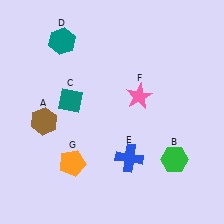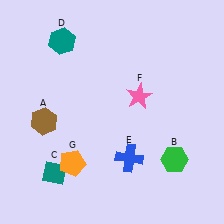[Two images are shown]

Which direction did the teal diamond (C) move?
The teal diamond (C) moved down.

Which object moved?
The teal diamond (C) moved down.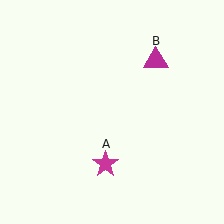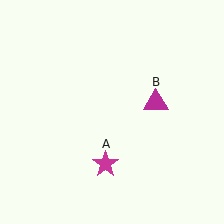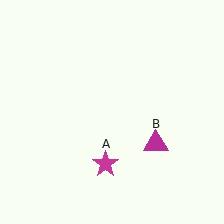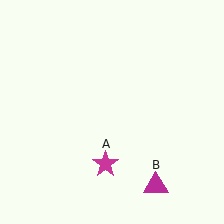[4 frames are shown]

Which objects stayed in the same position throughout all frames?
Magenta star (object A) remained stationary.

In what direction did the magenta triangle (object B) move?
The magenta triangle (object B) moved down.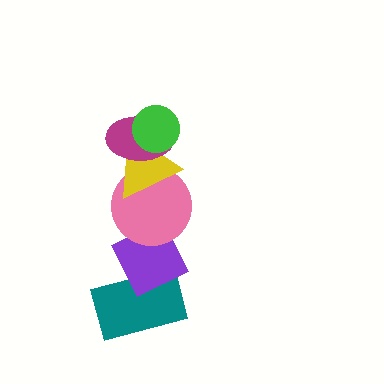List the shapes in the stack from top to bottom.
From top to bottom: the green circle, the magenta ellipse, the yellow triangle, the pink circle, the purple diamond, the teal rectangle.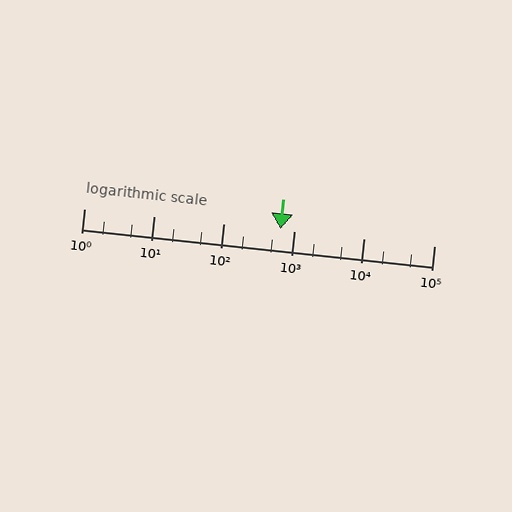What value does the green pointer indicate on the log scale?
The pointer indicates approximately 630.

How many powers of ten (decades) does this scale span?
The scale spans 5 decades, from 1 to 100000.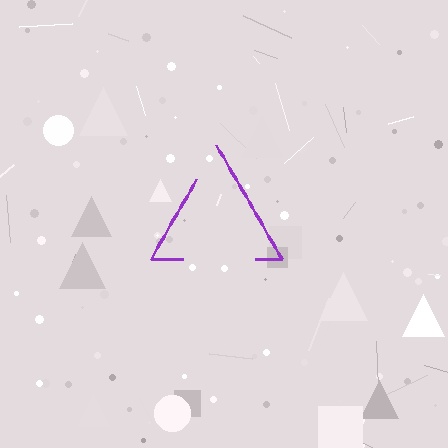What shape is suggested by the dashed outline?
The dashed outline suggests a triangle.